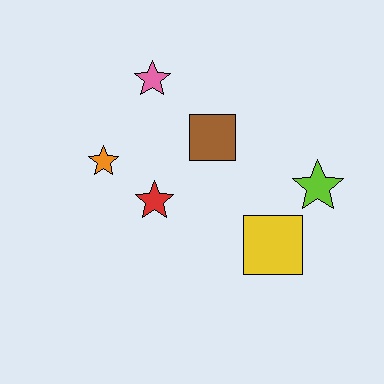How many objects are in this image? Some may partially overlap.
There are 6 objects.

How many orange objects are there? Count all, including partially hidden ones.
There is 1 orange object.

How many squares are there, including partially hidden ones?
There are 2 squares.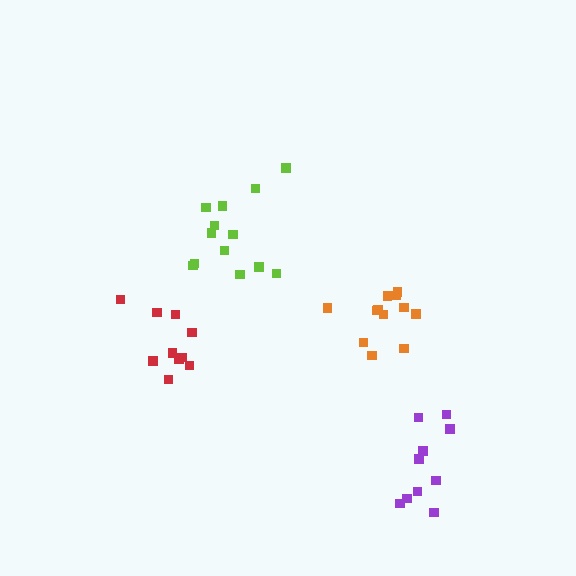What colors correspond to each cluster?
The clusters are colored: red, purple, orange, lime.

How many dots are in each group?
Group 1: 10 dots, Group 2: 10 dots, Group 3: 12 dots, Group 4: 13 dots (45 total).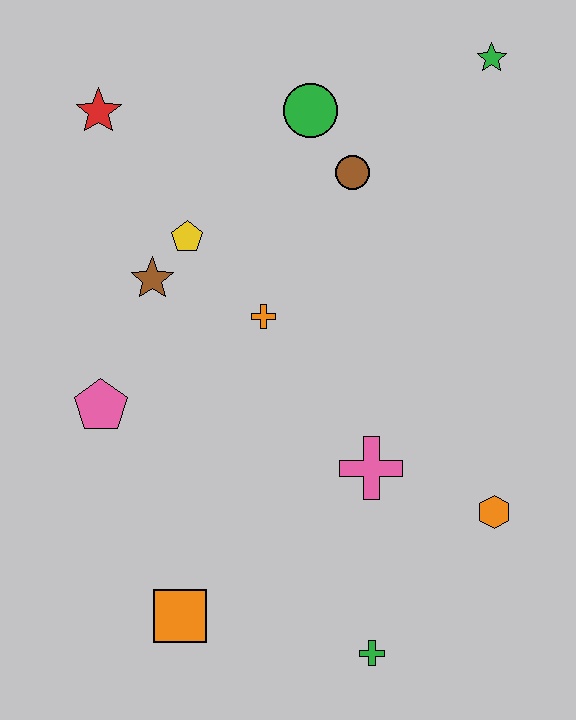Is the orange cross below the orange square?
No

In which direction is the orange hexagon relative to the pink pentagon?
The orange hexagon is to the right of the pink pentagon.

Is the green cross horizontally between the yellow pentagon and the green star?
Yes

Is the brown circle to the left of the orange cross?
No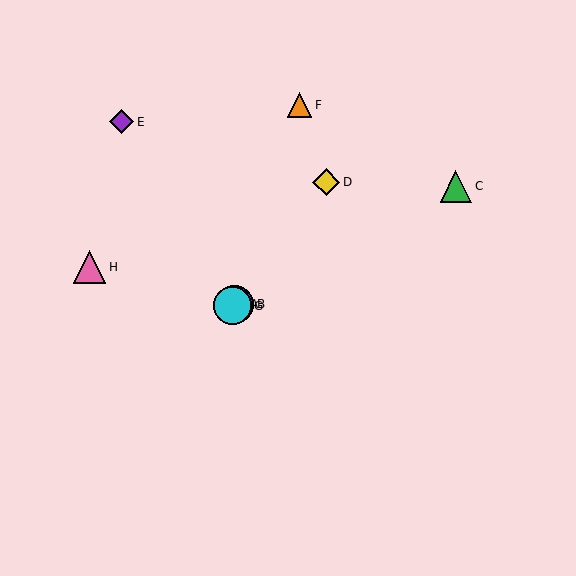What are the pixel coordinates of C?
Object C is at (456, 186).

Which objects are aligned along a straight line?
Objects A, B, C, G are aligned along a straight line.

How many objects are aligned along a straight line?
4 objects (A, B, C, G) are aligned along a straight line.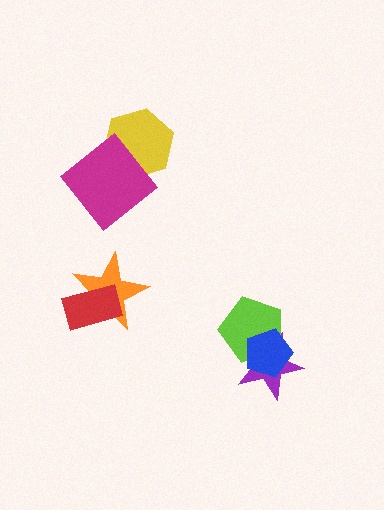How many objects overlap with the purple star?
2 objects overlap with the purple star.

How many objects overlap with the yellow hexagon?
1 object overlaps with the yellow hexagon.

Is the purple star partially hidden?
Yes, it is partially covered by another shape.